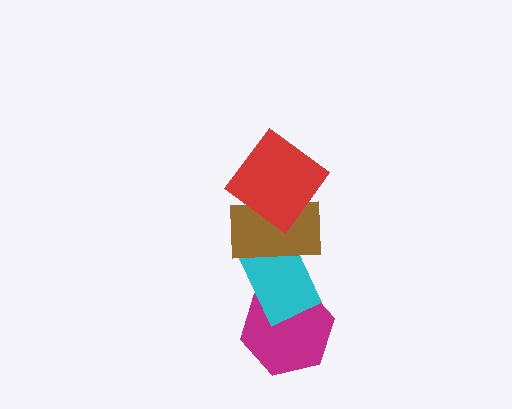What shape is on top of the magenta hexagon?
The cyan rectangle is on top of the magenta hexagon.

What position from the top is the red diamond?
The red diamond is 1st from the top.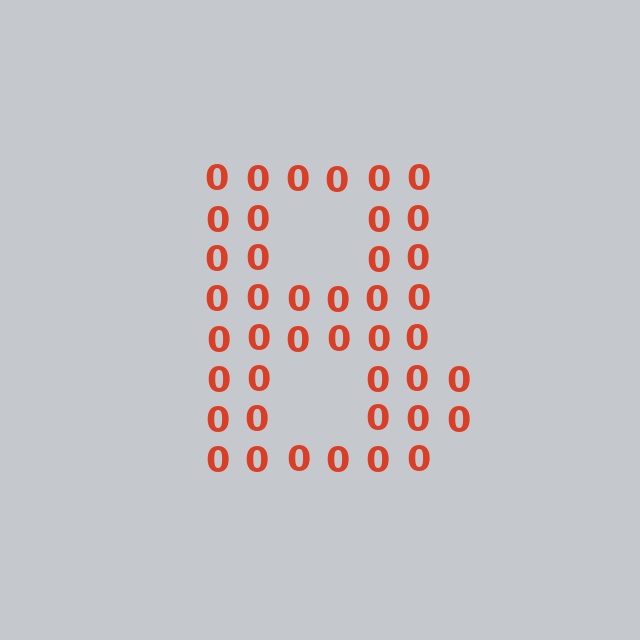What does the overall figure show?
The overall figure shows the letter B.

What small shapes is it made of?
It is made of small digit 0's.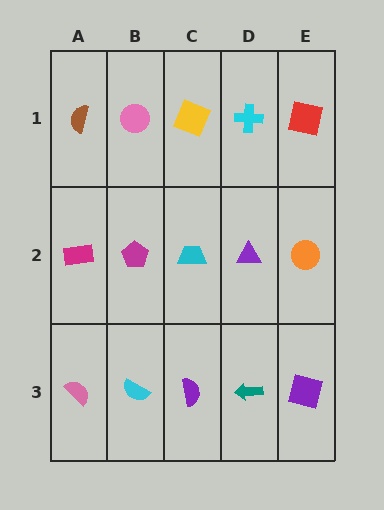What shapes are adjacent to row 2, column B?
A pink circle (row 1, column B), a cyan semicircle (row 3, column B), a magenta rectangle (row 2, column A), a cyan trapezoid (row 2, column C).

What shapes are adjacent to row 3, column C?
A cyan trapezoid (row 2, column C), a cyan semicircle (row 3, column B), a teal arrow (row 3, column D).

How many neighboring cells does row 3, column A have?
2.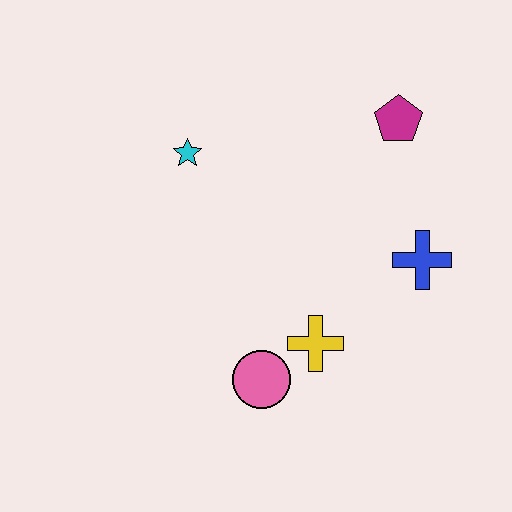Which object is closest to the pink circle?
The yellow cross is closest to the pink circle.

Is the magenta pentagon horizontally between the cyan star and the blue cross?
Yes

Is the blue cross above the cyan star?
No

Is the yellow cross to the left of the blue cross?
Yes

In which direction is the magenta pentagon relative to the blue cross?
The magenta pentagon is above the blue cross.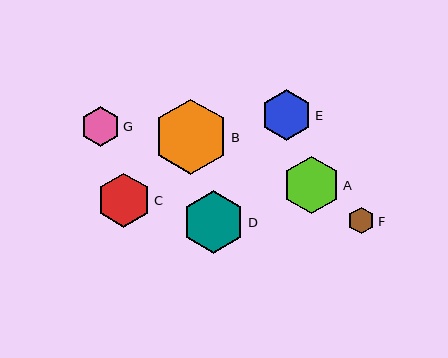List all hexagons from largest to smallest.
From largest to smallest: B, D, A, C, E, G, F.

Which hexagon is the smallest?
Hexagon F is the smallest with a size of approximately 27 pixels.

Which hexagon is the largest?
Hexagon B is the largest with a size of approximately 75 pixels.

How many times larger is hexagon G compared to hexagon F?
Hexagon G is approximately 1.5 times the size of hexagon F.